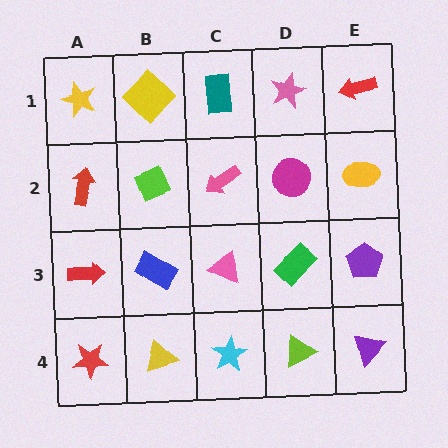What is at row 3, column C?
A pink triangle.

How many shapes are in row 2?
5 shapes.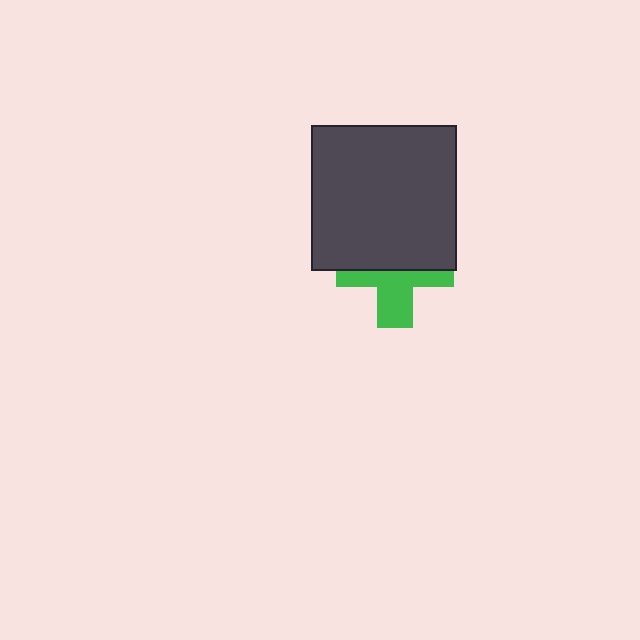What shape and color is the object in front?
The object in front is a dark gray square.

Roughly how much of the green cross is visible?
About half of it is visible (roughly 46%).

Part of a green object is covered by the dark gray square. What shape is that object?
It is a cross.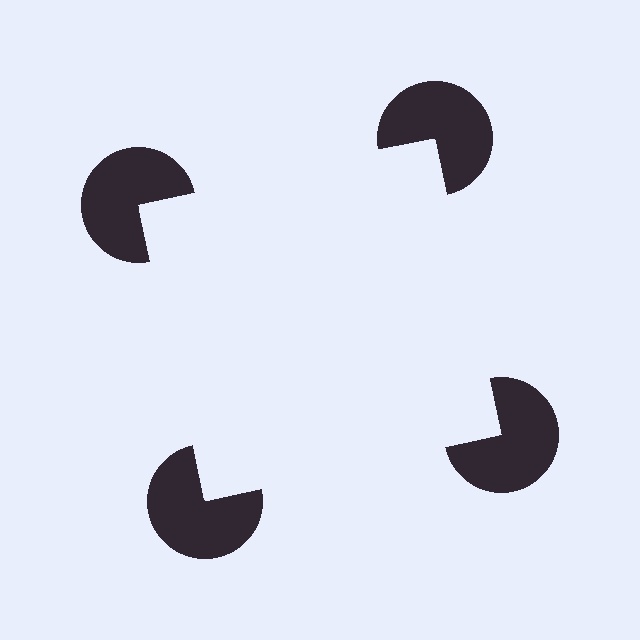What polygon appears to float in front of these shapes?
An illusory square — its edges are inferred from the aligned wedge cuts in the pac-man discs, not physically drawn.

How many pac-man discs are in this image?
There are 4 — one at each vertex of the illusory square.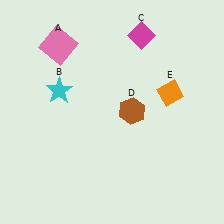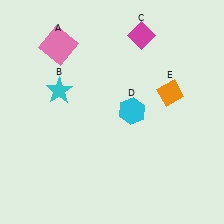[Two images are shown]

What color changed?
The hexagon (D) changed from brown in Image 1 to cyan in Image 2.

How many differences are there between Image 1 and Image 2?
There is 1 difference between the two images.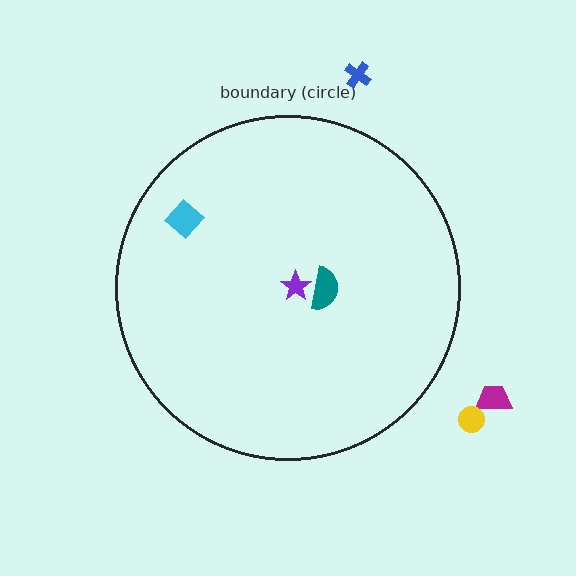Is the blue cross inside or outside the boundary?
Outside.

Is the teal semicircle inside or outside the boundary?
Inside.